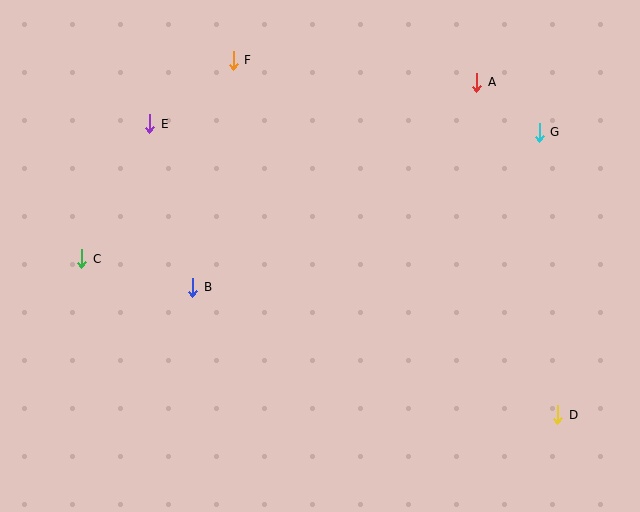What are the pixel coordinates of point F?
Point F is at (233, 60).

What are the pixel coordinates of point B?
Point B is at (193, 287).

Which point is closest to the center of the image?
Point B at (193, 287) is closest to the center.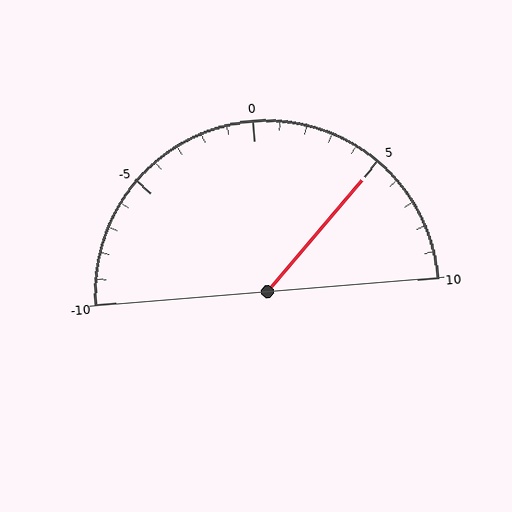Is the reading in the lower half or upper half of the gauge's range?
The reading is in the upper half of the range (-10 to 10).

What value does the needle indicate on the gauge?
The needle indicates approximately 5.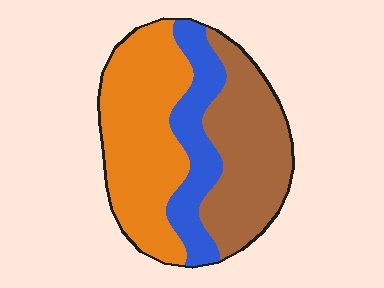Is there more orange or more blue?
Orange.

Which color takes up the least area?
Blue, at roughly 20%.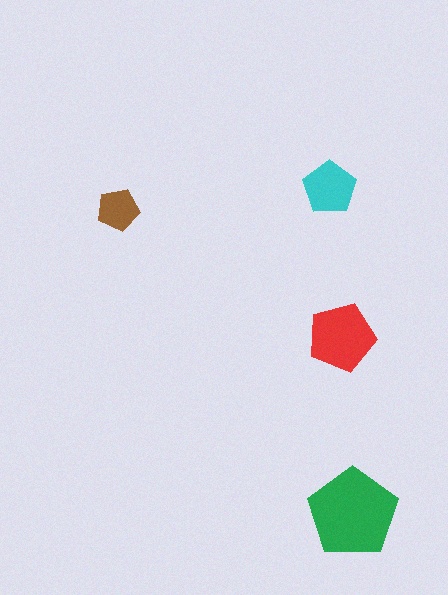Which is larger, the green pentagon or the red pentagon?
The green one.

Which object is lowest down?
The green pentagon is bottommost.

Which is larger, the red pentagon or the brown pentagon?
The red one.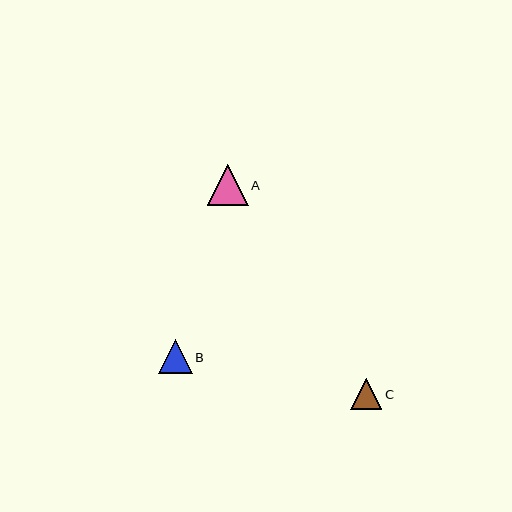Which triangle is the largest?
Triangle A is the largest with a size of approximately 41 pixels.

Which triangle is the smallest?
Triangle C is the smallest with a size of approximately 31 pixels.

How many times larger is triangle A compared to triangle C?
Triangle A is approximately 1.3 times the size of triangle C.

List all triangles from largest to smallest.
From largest to smallest: A, B, C.